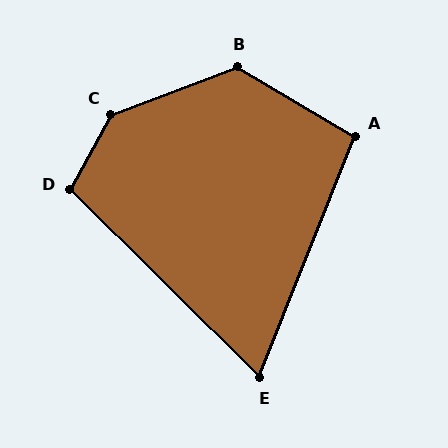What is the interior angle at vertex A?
Approximately 99 degrees (obtuse).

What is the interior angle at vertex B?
Approximately 129 degrees (obtuse).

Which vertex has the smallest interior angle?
E, at approximately 67 degrees.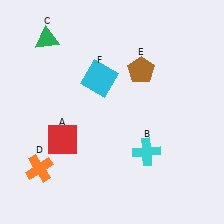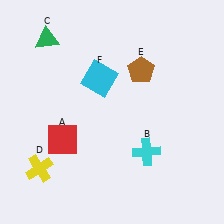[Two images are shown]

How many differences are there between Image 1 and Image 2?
There is 1 difference between the two images.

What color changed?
The cross (D) changed from orange in Image 1 to yellow in Image 2.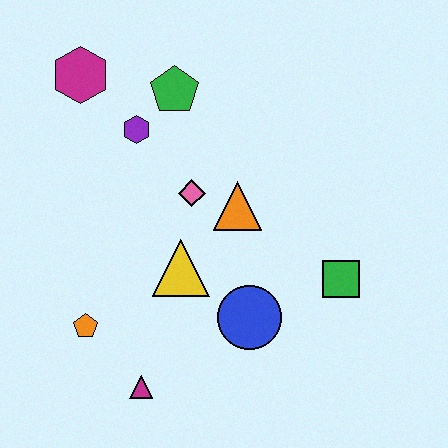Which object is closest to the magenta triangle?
The orange pentagon is closest to the magenta triangle.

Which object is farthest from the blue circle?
The magenta hexagon is farthest from the blue circle.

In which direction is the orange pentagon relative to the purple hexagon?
The orange pentagon is below the purple hexagon.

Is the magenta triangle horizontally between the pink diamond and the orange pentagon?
Yes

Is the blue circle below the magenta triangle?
No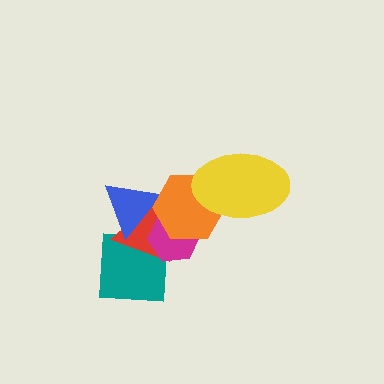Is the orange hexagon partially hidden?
Yes, it is partially covered by another shape.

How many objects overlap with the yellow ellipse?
1 object overlaps with the yellow ellipse.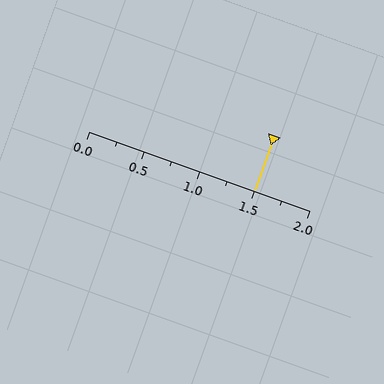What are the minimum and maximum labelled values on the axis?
The axis runs from 0.0 to 2.0.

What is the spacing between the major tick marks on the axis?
The major ticks are spaced 0.5 apart.